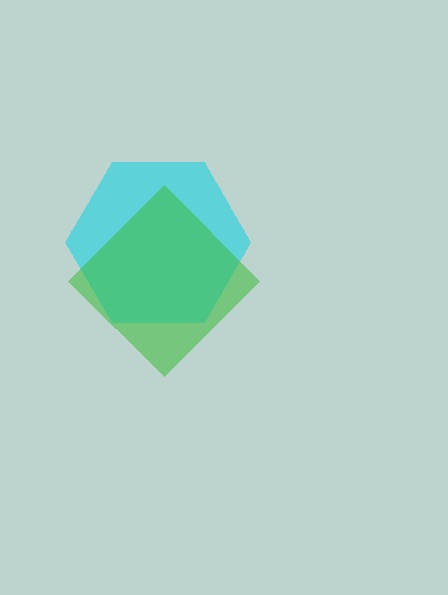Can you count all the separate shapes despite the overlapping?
Yes, there are 2 separate shapes.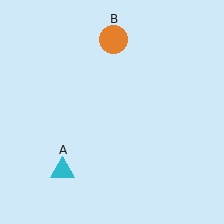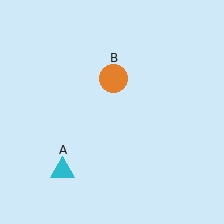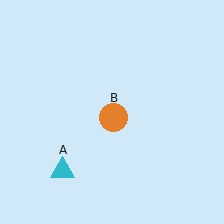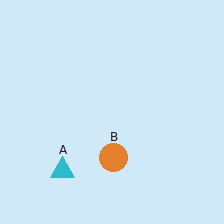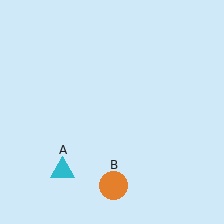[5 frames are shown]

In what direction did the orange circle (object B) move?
The orange circle (object B) moved down.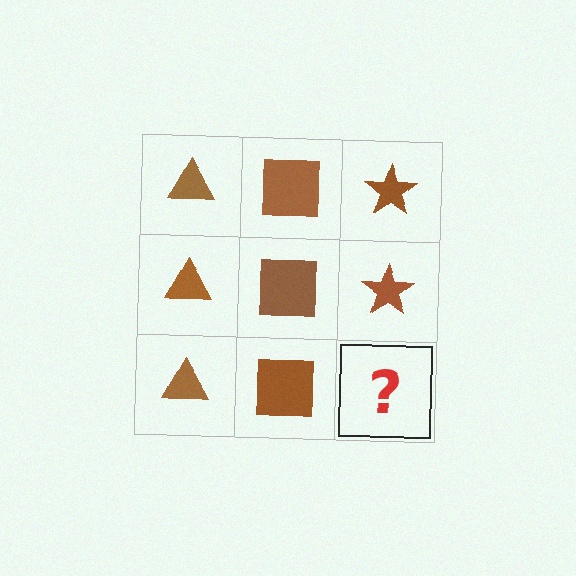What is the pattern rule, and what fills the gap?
The rule is that each column has a consistent shape. The gap should be filled with a brown star.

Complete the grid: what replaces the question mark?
The question mark should be replaced with a brown star.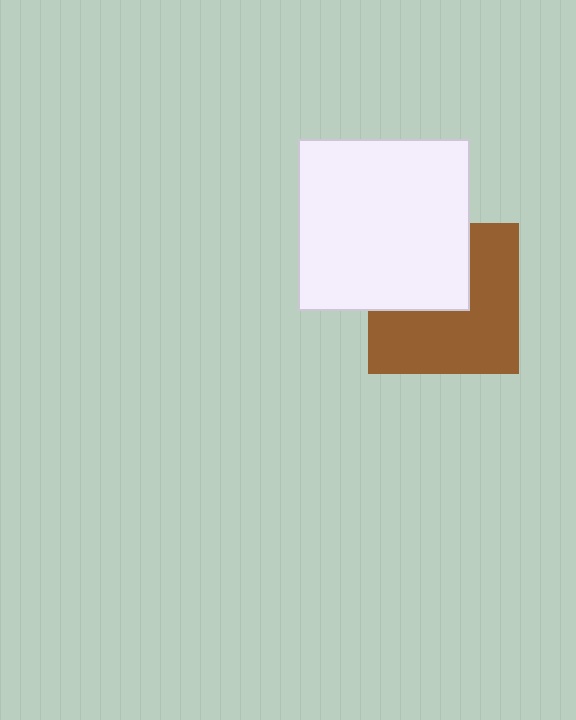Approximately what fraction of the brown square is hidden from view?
Roughly 39% of the brown square is hidden behind the white square.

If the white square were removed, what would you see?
You would see the complete brown square.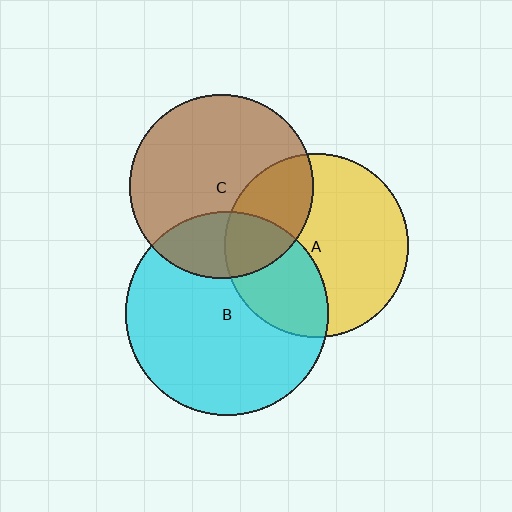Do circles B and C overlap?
Yes.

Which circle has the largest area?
Circle B (cyan).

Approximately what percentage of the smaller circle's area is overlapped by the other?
Approximately 25%.